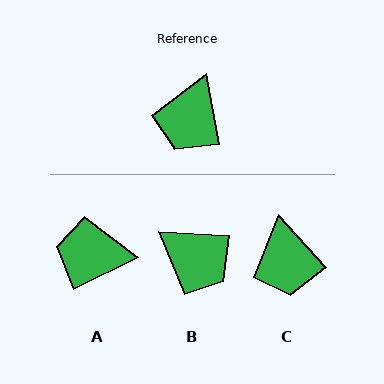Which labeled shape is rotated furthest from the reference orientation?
B, about 75 degrees away.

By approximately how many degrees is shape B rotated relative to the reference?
Approximately 75 degrees counter-clockwise.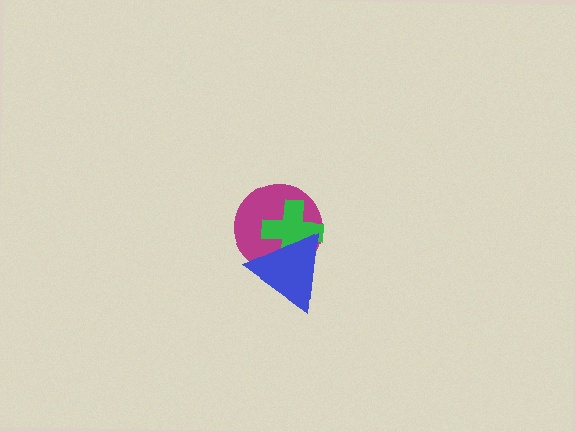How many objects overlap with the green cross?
2 objects overlap with the green cross.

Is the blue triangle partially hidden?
No, no other shape covers it.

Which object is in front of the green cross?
The blue triangle is in front of the green cross.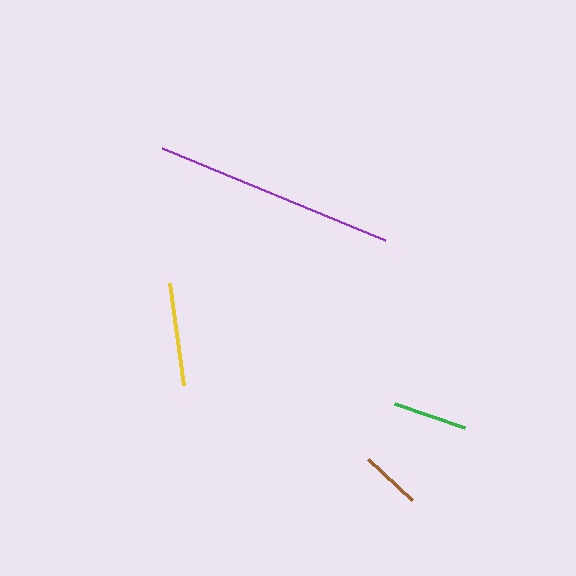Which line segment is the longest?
The purple line is the longest at approximately 241 pixels.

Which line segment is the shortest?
The brown line is the shortest at approximately 60 pixels.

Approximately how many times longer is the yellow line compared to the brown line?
The yellow line is approximately 1.7 times the length of the brown line.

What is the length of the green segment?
The green segment is approximately 75 pixels long.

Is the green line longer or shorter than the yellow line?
The yellow line is longer than the green line.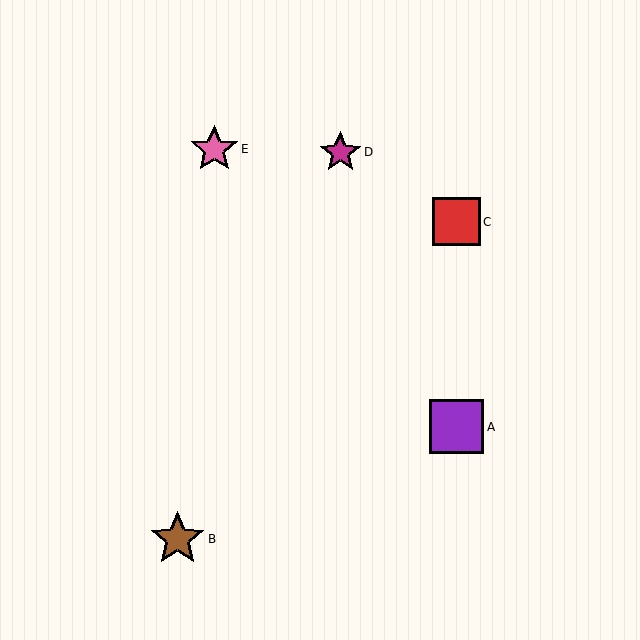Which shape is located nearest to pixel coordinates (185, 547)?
The brown star (labeled B) at (177, 539) is nearest to that location.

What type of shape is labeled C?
Shape C is a red square.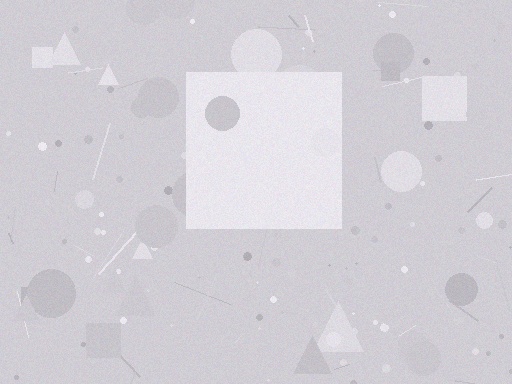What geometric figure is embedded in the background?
A square is embedded in the background.